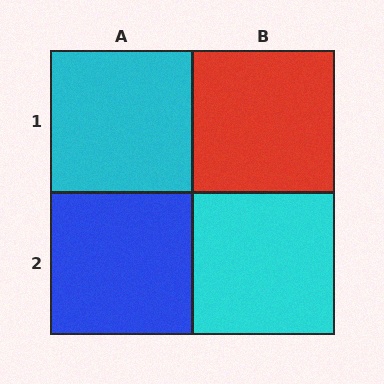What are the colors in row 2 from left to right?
Blue, cyan.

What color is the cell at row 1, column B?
Red.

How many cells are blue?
1 cell is blue.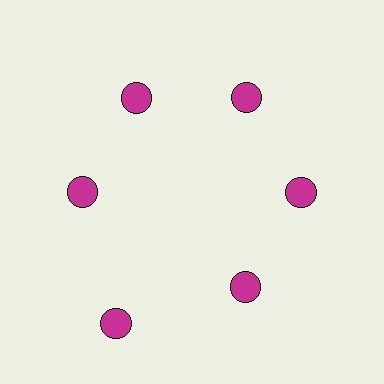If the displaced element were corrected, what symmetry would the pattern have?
It would have 6-fold rotational symmetry — the pattern would map onto itself every 60 degrees.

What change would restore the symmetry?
The symmetry would be restored by moving it inward, back onto the ring so that all 6 circles sit at equal angles and equal distance from the center.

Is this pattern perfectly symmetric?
No. The 6 magenta circles are arranged in a ring, but one element near the 7 o'clock position is pushed outward from the center, breaking the 6-fold rotational symmetry.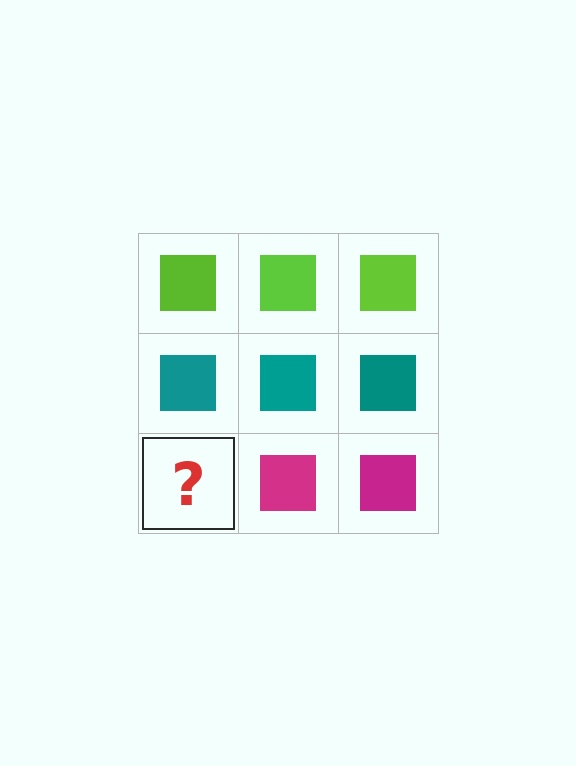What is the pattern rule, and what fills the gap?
The rule is that each row has a consistent color. The gap should be filled with a magenta square.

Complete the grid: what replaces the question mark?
The question mark should be replaced with a magenta square.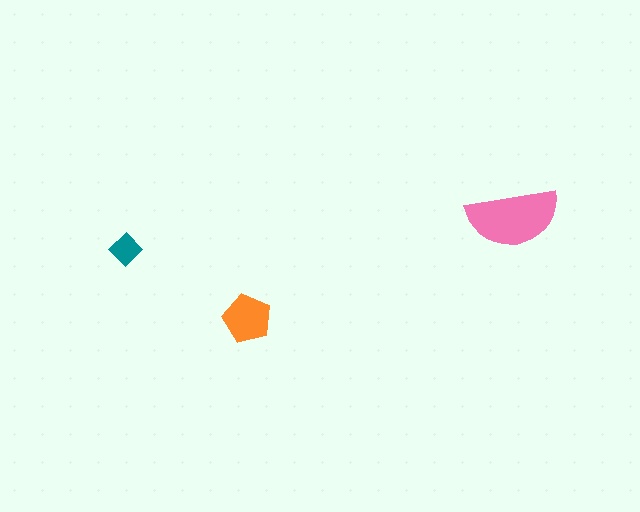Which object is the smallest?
The teal diamond.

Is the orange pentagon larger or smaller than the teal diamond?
Larger.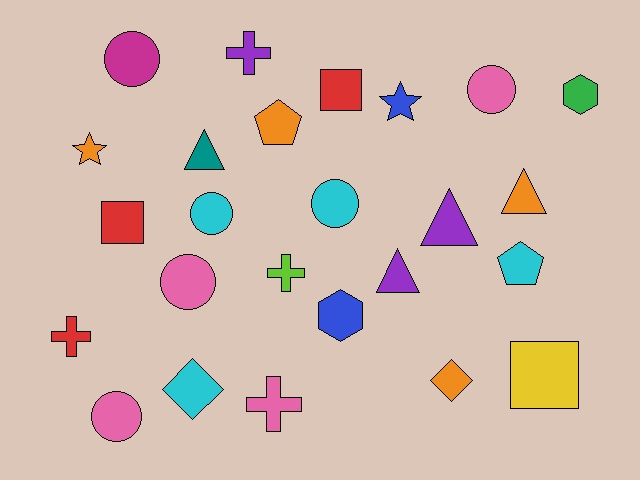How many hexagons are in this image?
There are 2 hexagons.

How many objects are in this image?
There are 25 objects.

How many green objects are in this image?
There is 1 green object.